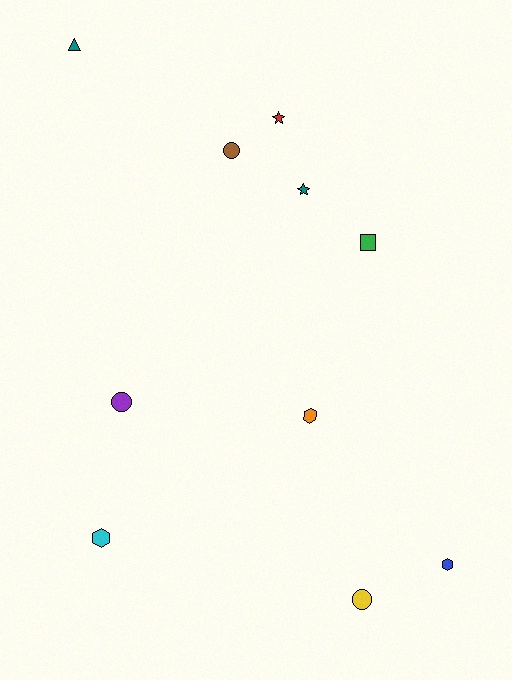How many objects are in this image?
There are 10 objects.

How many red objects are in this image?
There is 1 red object.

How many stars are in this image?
There are 2 stars.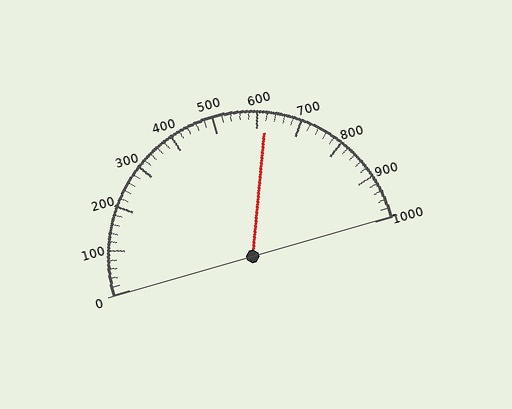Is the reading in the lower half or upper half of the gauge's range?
The reading is in the upper half of the range (0 to 1000).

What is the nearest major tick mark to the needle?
The nearest major tick mark is 600.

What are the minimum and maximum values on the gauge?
The gauge ranges from 0 to 1000.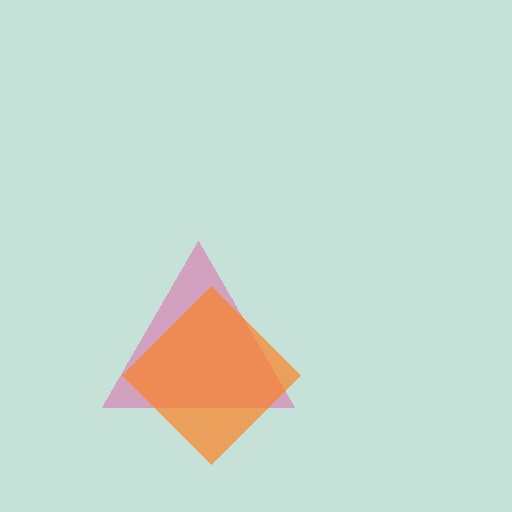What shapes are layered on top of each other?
The layered shapes are: a pink triangle, an orange diamond.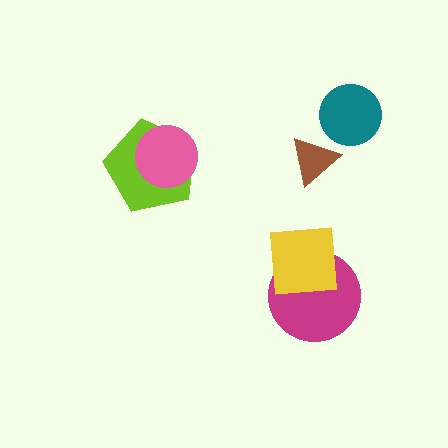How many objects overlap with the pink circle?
1 object overlaps with the pink circle.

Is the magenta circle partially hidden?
Yes, it is partially covered by another shape.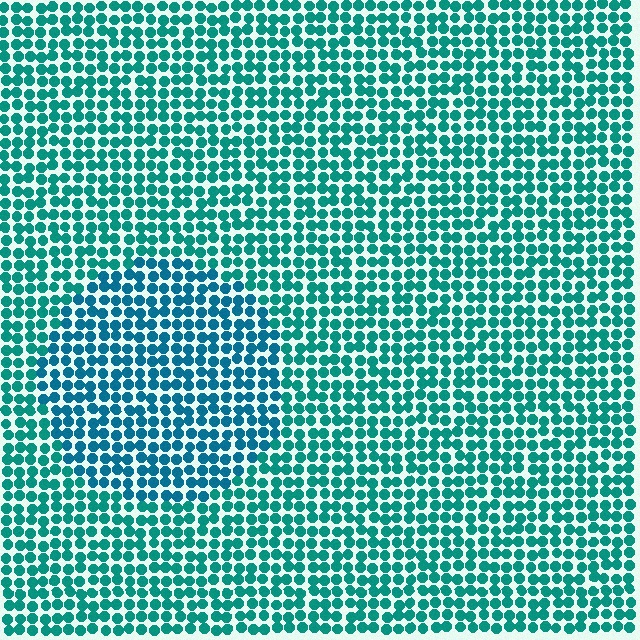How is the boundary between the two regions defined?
The boundary is defined purely by a slight shift in hue (about 23 degrees). Spacing, size, and orientation are identical on both sides.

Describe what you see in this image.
The image is filled with small teal elements in a uniform arrangement. A circle-shaped region is visible where the elements are tinted to a slightly different hue, forming a subtle color boundary.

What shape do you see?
I see a circle.